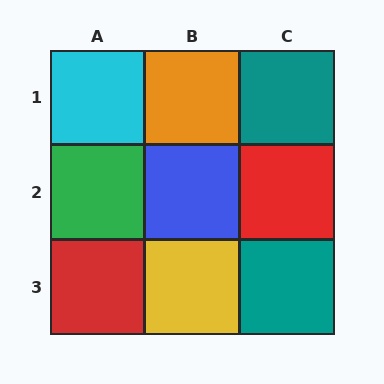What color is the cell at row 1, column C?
Teal.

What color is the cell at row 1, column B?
Orange.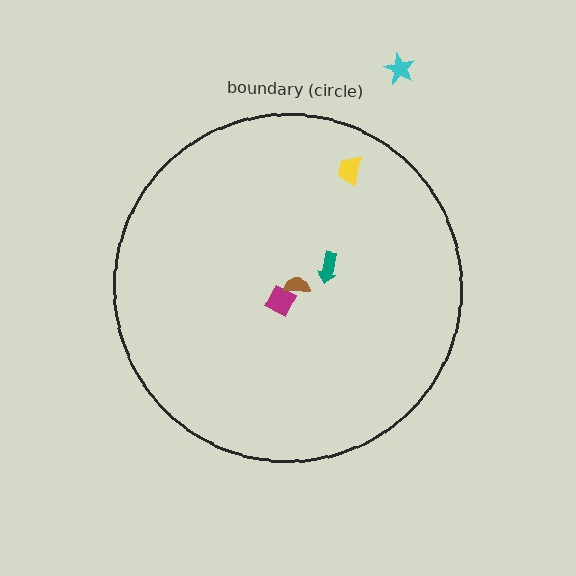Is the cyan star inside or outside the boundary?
Outside.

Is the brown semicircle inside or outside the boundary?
Inside.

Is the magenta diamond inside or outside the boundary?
Inside.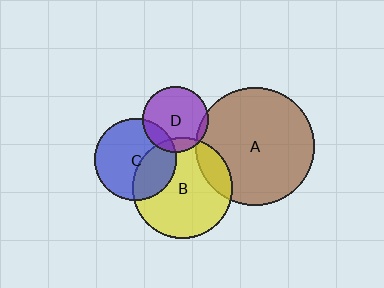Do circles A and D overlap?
Yes.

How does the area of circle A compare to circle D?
Approximately 3.2 times.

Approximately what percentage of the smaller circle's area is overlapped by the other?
Approximately 5%.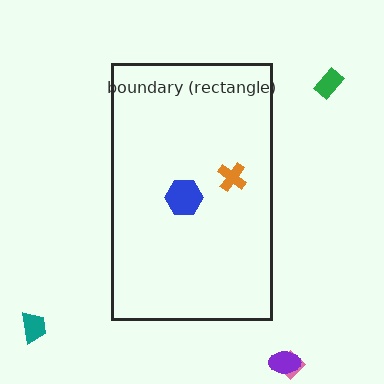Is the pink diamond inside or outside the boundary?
Outside.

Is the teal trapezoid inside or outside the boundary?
Outside.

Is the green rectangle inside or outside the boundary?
Outside.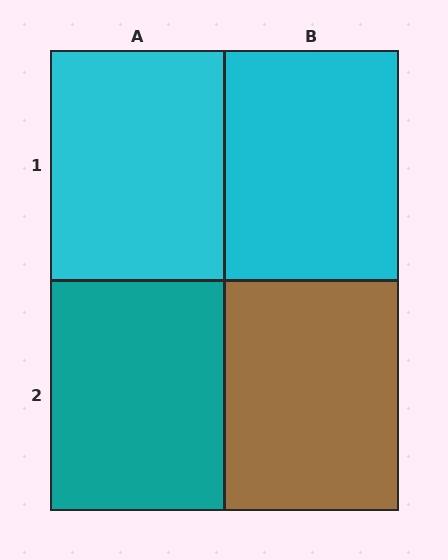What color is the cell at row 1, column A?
Cyan.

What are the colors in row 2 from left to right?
Teal, brown.